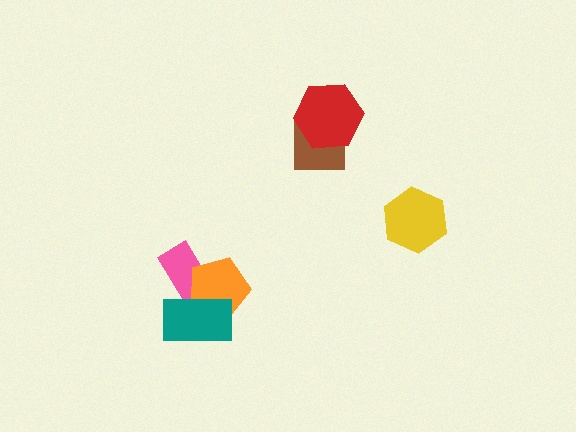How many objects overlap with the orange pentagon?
2 objects overlap with the orange pentagon.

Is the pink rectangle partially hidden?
Yes, it is partially covered by another shape.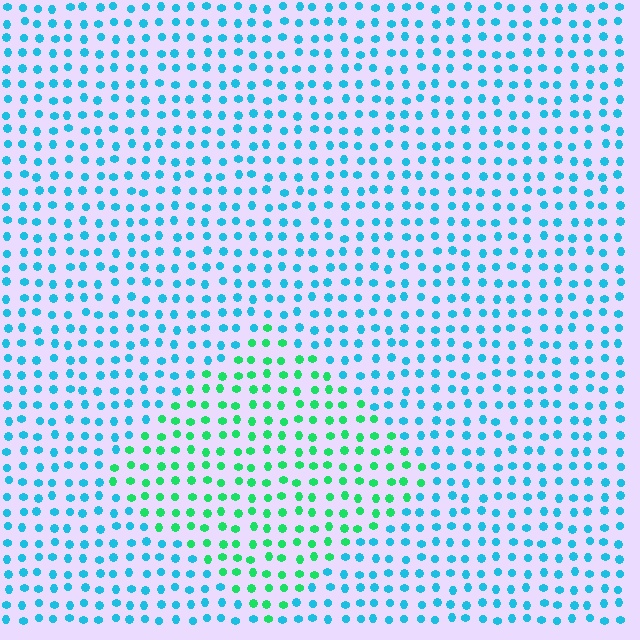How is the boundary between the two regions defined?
The boundary is defined purely by a slight shift in hue (about 48 degrees). Spacing, size, and orientation are identical on both sides.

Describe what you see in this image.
The image is filled with small cyan elements in a uniform arrangement. A diamond-shaped region is visible where the elements are tinted to a slightly different hue, forming a subtle color boundary.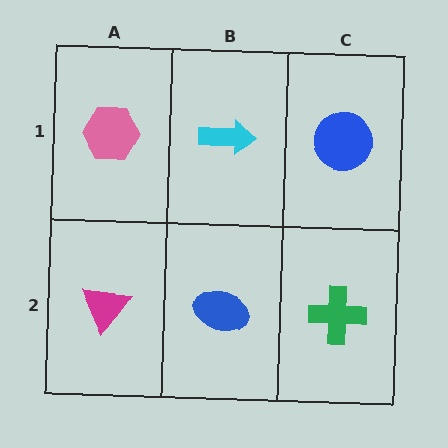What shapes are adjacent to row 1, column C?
A green cross (row 2, column C), a cyan arrow (row 1, column B).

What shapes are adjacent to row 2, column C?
A blue circle (row 1, column C), a blue ellipse (row 2, column B).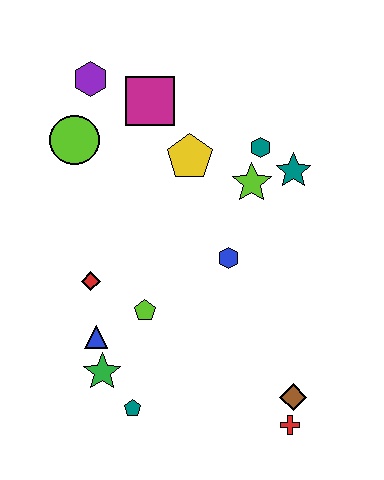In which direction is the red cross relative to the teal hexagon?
The red cross is below the teal hexagon.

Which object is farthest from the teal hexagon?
The teal pentagon is farthest from the teal hexagon.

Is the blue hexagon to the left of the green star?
No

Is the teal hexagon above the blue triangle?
Yes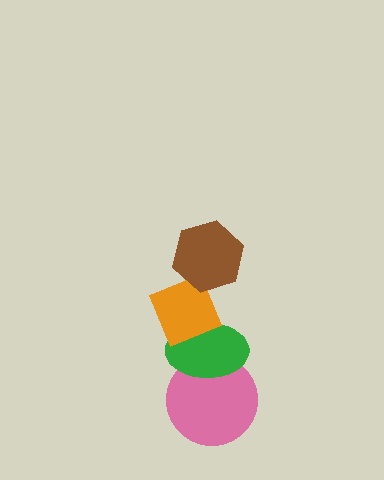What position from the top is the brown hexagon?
The brown hexagon is 1st from the top.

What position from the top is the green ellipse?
The green ellipse is 3rd from the top.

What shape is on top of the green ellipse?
The orange diamond is on top of the green ellipse.